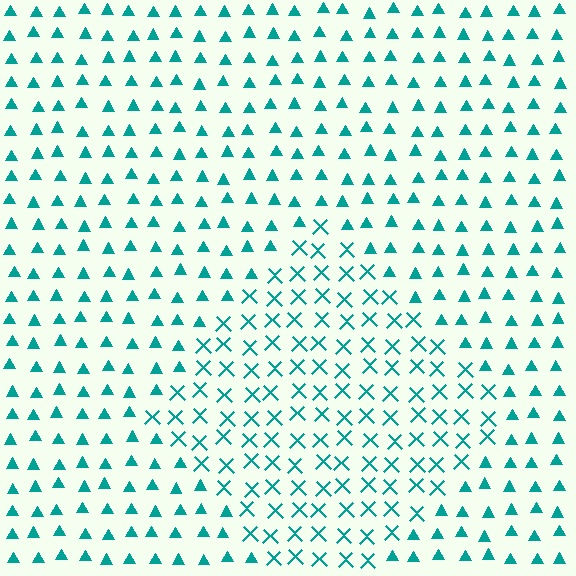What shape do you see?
I see a diamond.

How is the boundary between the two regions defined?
The boundary is defined by a change in element shape: X marks inside vs. triangles outside. All elements share the same color and spacing.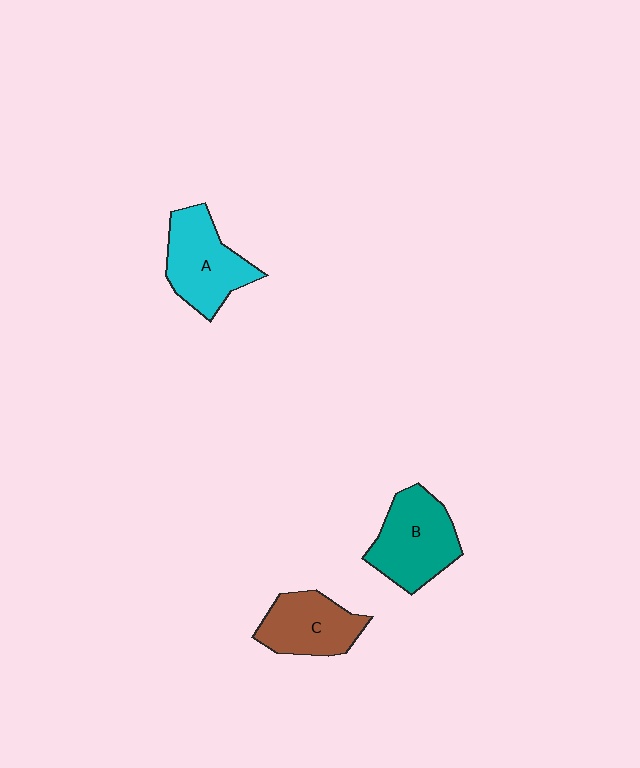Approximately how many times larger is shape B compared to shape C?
Approximately 1.2 times.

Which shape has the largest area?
Shape B (teal).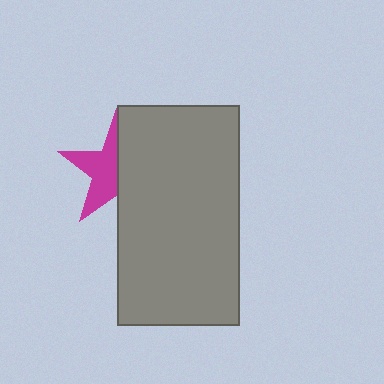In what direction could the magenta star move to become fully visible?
The magenta star could move left. That would shift it out from behind the gray rectangle entirely.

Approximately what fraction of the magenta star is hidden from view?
Roughly 49% of the magenta star is hidden behind the gray rectangle.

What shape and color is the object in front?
The object in front is a gray rectangle.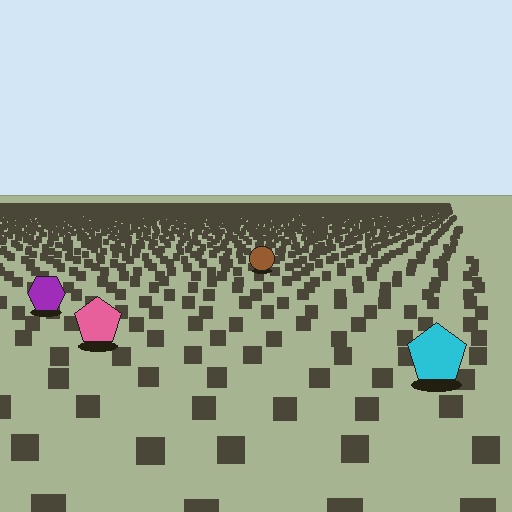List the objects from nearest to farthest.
From nearest to farthest: the cyan pentagon, the pink pentagon, the purple hexagon, the brown circle.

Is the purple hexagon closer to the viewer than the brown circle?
Yes. The purple hexagon is closer — you can tell from the texture gradient: the ground texture is coarser near it.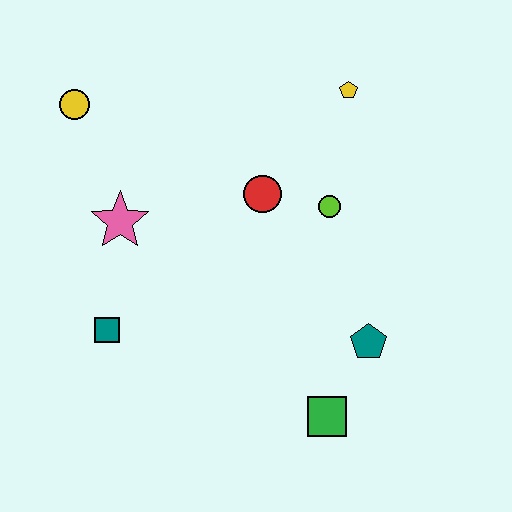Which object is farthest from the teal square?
The yellow pentagon is farthest from the teal square.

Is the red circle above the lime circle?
Yes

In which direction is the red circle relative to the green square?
The red circle is above the green square.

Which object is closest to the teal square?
The pink star is closest to the teal square.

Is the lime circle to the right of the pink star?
Yes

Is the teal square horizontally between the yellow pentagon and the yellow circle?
Yes